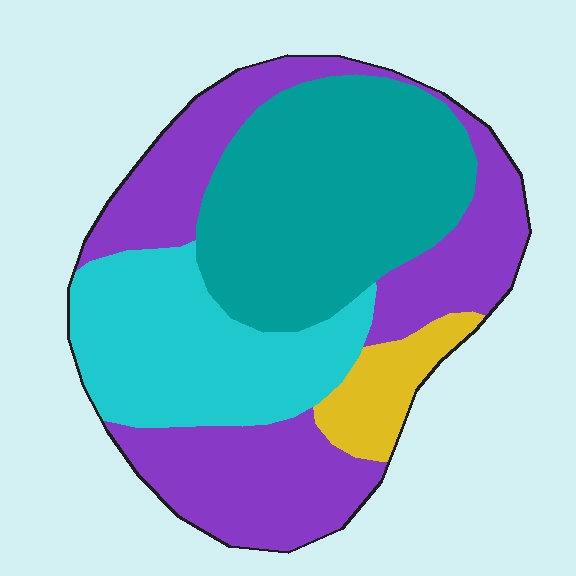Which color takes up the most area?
Purple, at roughly 35%.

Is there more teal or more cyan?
Teal.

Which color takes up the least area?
Yellow, at roughly 5%.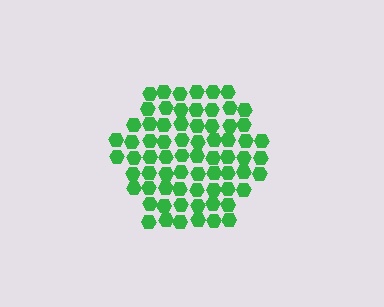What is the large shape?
The large shape is a hexagon.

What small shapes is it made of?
It is made of small hexagons.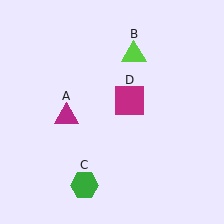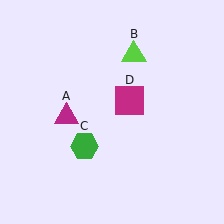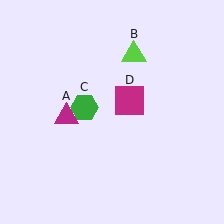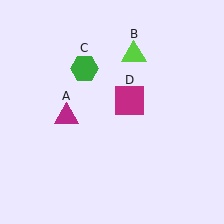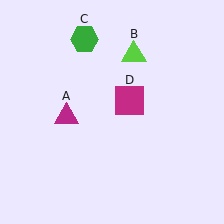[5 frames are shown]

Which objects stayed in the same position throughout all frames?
Magenta triangle (object A) and lime triangle (object B) and magenta square (object D) remained stationary.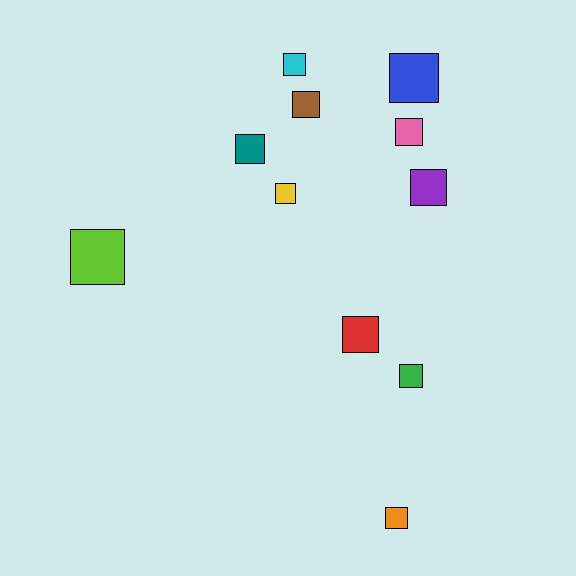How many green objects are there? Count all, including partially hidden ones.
There is 1 green object.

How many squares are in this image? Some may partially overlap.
There are 11 squares.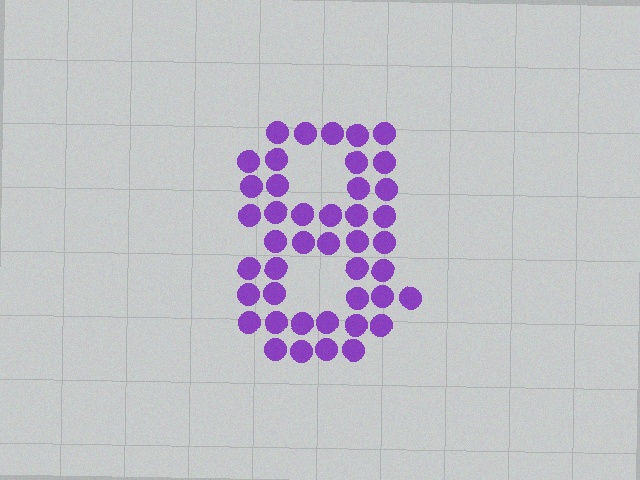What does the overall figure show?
The overall figure shows the digit 8.